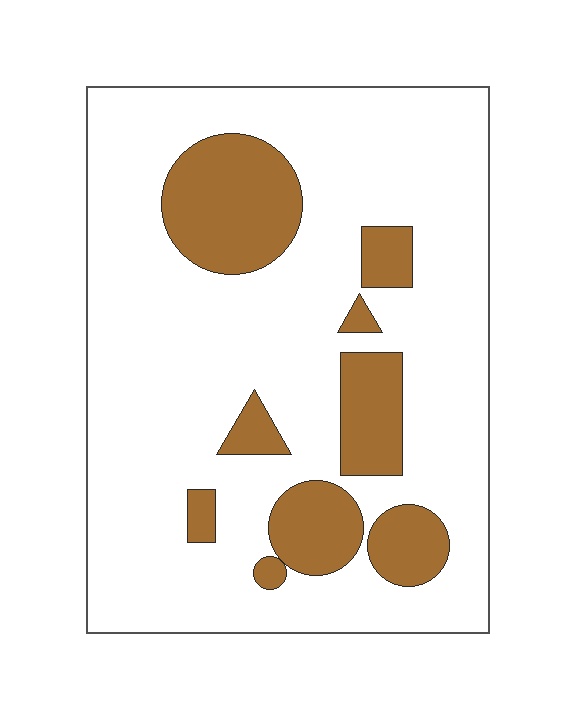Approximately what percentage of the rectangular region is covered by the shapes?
Approximately 20%.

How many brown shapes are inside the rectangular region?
9.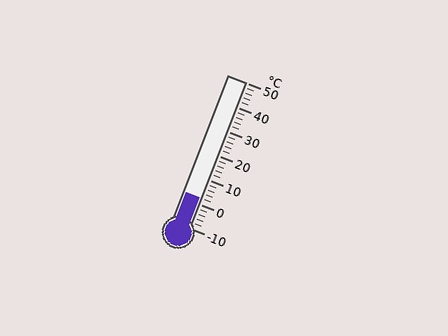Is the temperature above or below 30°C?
The temperature is below 30°C.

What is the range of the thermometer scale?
The thermometer scale ranges from -10°C to 50°C.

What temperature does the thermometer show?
The thermometer shows approximately 2°C.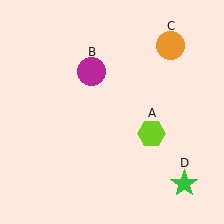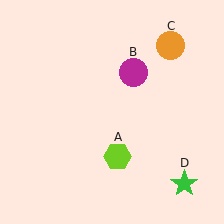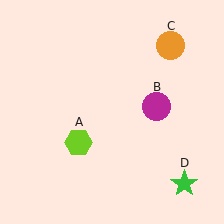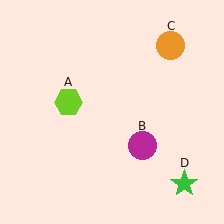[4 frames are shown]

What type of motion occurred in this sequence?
The lime hexagon (object A), magenta circle (object B) rotated clockwise around the center of the scene.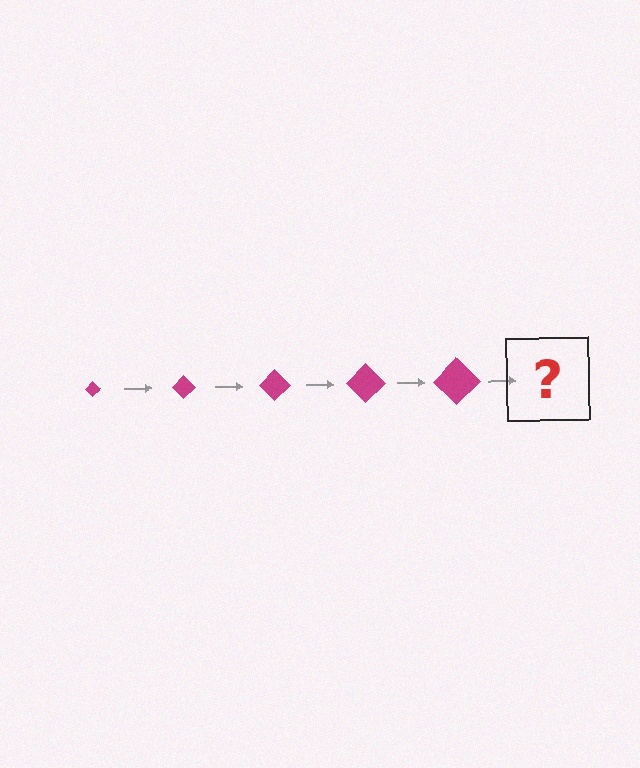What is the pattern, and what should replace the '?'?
The pattern is that the diamond gets progressively larger each step. The '?' should be a magenta diamond, larger than the previous one.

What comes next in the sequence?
The next element should be a magenta diamond, larger than the previous one.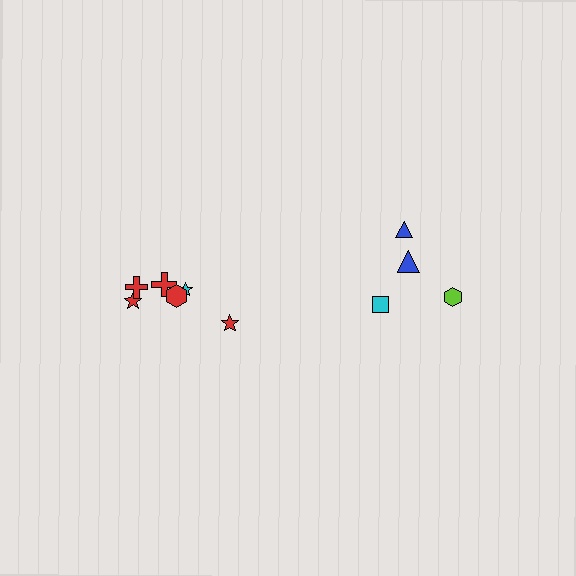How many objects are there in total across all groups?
There are 10 objects.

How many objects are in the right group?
There are 4 objects.